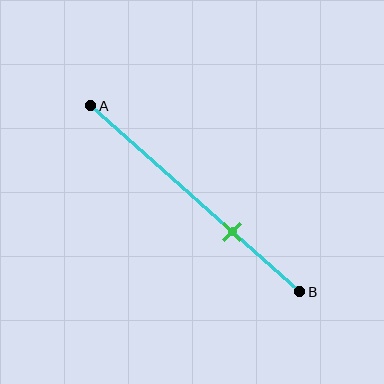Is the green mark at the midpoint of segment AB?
No, the mark is at about 70% from A, not at the 50% midpoint.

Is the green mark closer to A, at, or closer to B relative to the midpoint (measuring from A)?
The green mark is closer to point B than the midpoint of segment AB.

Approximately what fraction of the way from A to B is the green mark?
The green mark is approximately 70% of the way from A to B.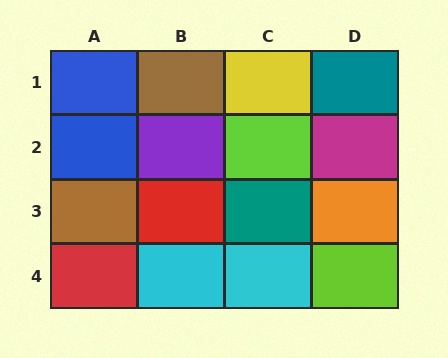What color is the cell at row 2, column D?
Magenta.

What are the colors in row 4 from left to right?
Red, cyan, cyan, lime.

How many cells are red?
2 cells are red.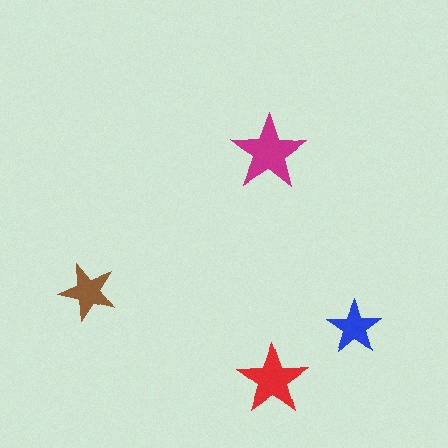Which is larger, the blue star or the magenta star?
The magenta one.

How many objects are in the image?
There are 4 objects in the image.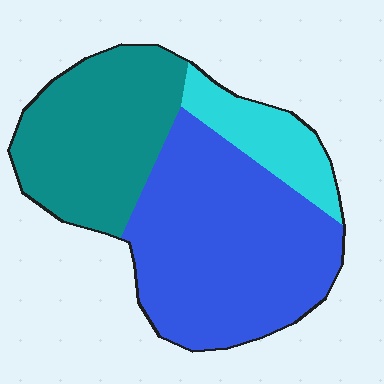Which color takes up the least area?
Cyan, at roughly 15%.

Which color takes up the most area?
Blue, at roughly 50%.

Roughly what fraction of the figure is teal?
Teal takes up about one third (1/3) of the figure.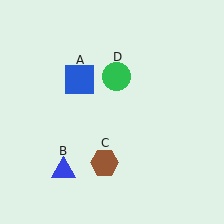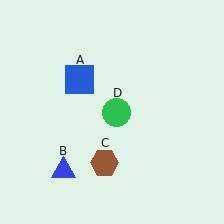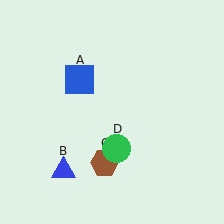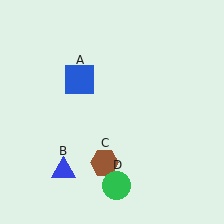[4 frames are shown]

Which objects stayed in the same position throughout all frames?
Blue square (object A) and blue triangle (object B) and brown hexagon (object C) remained stationary.